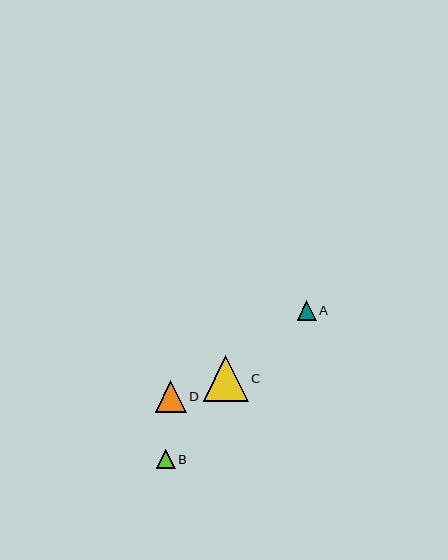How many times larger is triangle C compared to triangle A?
Triangle C is approximately 2.4 times the size of triangle A.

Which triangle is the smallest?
Triangle B is the smallest with a size of approximately 18 pixels.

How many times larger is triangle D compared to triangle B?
Triangle D is approximately 1.7 times the size of triangle B.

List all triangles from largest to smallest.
From largest to smallest: C, D, A, B.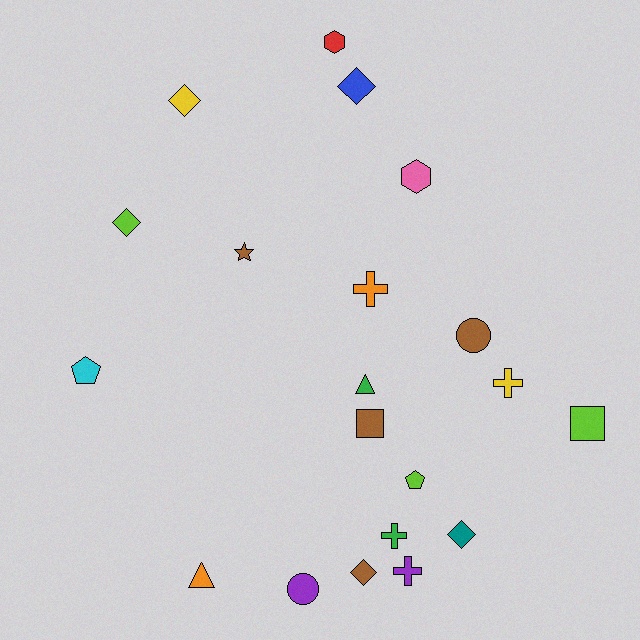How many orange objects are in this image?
There are 2 orange objects.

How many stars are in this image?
There is 1 star.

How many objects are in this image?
There are 20 objects.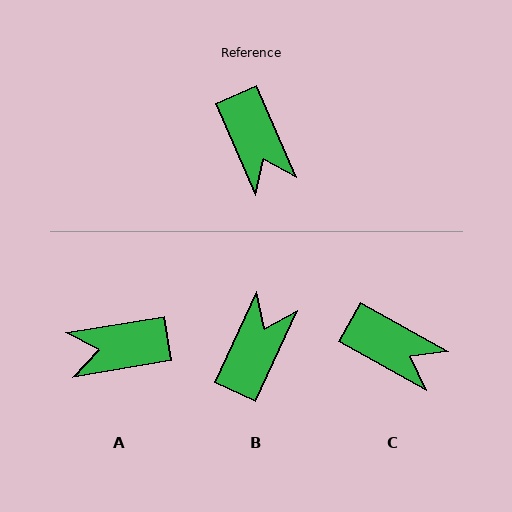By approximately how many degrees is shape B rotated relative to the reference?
Approximately 132 degrees counter-clockwise.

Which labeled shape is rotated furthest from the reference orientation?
B, about 132 degrees away.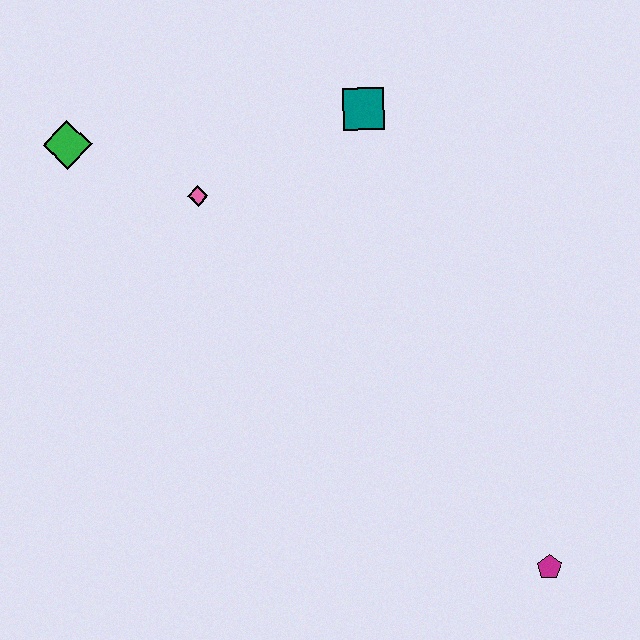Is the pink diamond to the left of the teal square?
Yes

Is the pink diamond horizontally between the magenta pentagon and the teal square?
No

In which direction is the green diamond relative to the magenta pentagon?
The green diamond is to the left of the magenta pentagon.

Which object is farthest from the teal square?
The magenta pentagon is farthest from the teal square.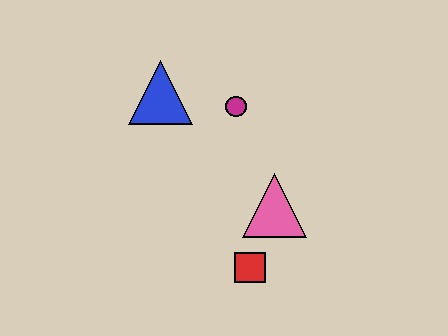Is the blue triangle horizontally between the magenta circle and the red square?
No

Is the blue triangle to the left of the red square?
Yes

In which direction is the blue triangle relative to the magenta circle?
The blue triangle is to the left of the magenta circle.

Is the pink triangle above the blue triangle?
No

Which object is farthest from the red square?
The blue triangle is farthest from the red square.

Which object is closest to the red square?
The pink triangle is closest to the red square.